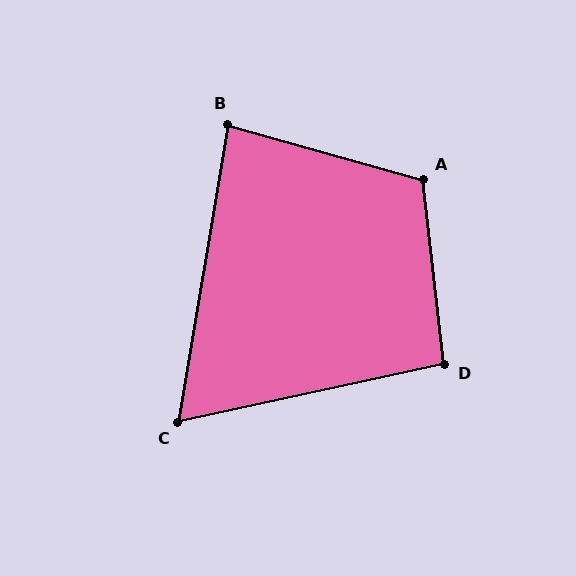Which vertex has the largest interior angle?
A, at approximately 112 degrees.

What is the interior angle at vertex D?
Approximately 96 degrees (obtuse).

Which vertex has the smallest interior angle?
C, at approximately 68 degrees.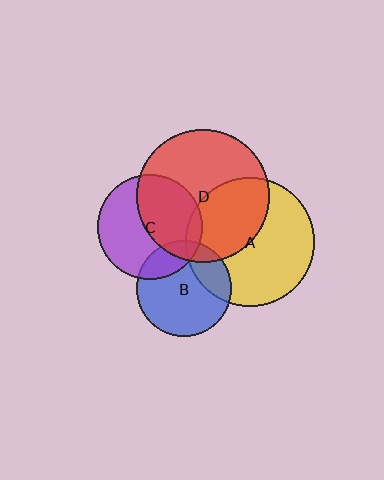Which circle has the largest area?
Circle D (red).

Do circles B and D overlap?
Yes.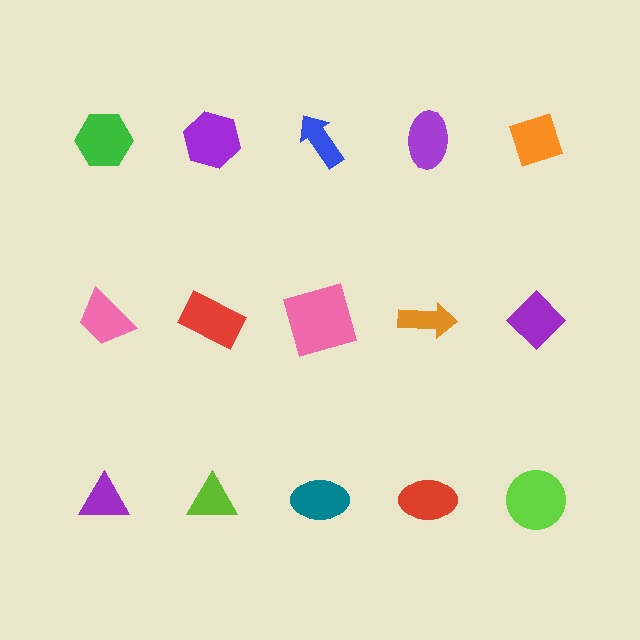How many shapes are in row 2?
5 shapes.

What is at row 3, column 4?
A red ellipse.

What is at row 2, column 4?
An orange arrow.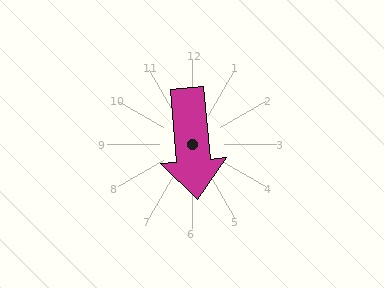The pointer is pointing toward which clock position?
Roughly 6 o'clock.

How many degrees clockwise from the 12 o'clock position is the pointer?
Approximately 175 degrees.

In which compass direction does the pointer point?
South.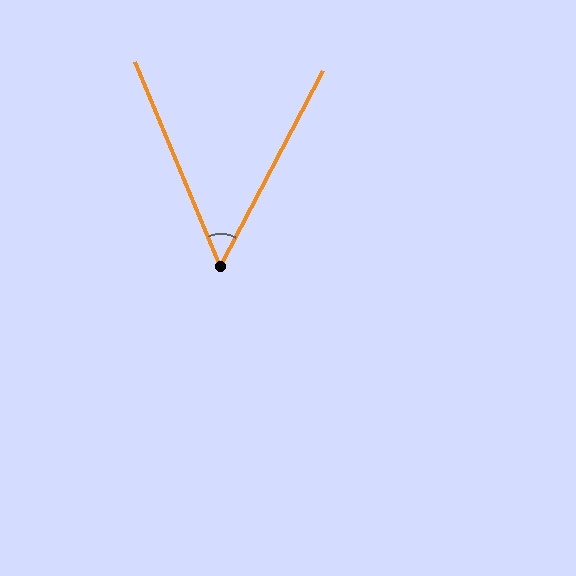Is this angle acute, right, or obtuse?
It is acute.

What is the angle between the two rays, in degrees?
Approximately 50 degrees.